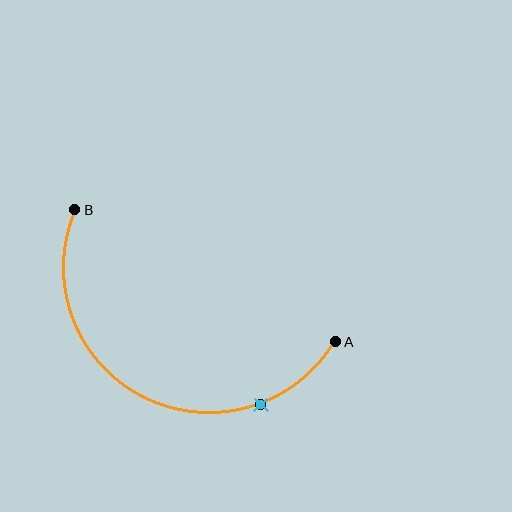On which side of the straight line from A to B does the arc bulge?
The arc bulges below the straight line connecting A and B.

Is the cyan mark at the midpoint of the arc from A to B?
No. The cyan mark lies on the arc but is closer to endpoint A. The arc midpoint would be at the point on the curve equidistant along the arc from both A and B.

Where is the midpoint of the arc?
The arc midpoint is the point on the curve farthest from the straight line joining A and B. It sits below that line.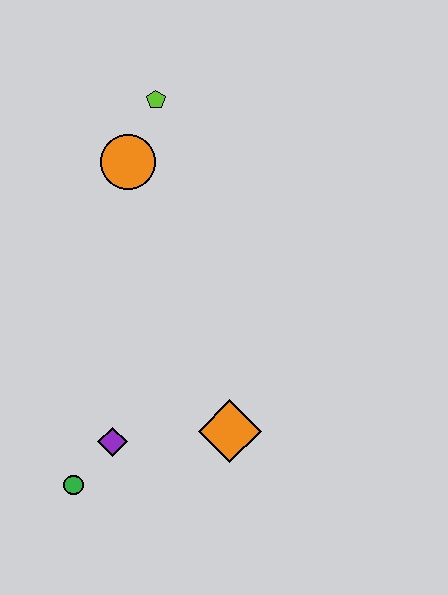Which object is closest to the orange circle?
The lime pentagon is closest to the orange circle.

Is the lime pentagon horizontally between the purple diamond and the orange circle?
No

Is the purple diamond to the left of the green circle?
No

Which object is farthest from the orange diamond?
The lime pentagon is farthest from the orange diamond.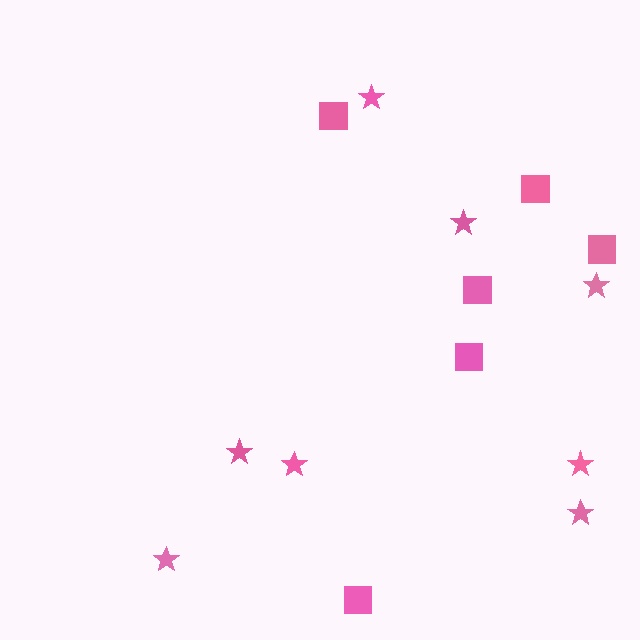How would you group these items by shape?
There are 2 groups: one group of stars (8) and one group of squares (6).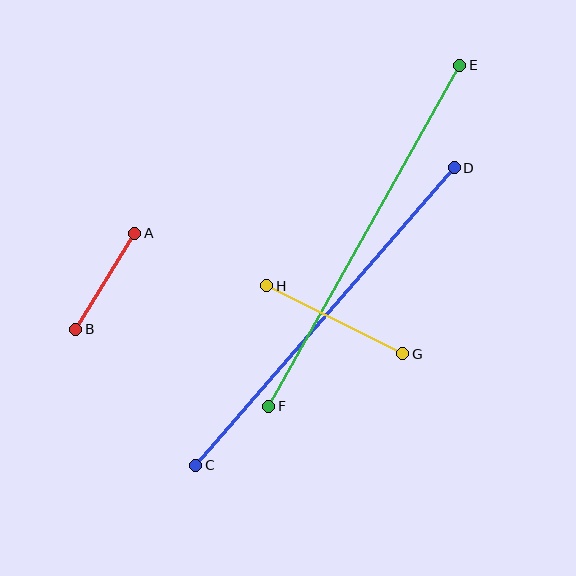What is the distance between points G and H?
The distance is approximately 152 pixels.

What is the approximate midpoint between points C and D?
The midpoint is at approximately (325, 316) pixels.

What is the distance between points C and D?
The distance is approximately 394 pixels.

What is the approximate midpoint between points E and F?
The midpoint is at approximately (364, 236) pixels.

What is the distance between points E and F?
The distance is approximately 391 pixels.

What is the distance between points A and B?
The distance is approximately 113 pixels.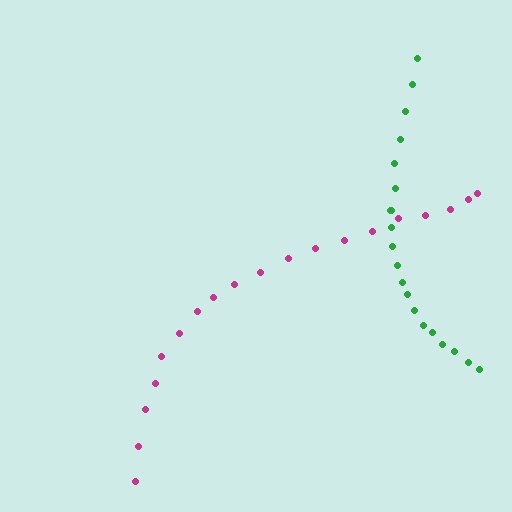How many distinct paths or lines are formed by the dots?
There are 2 distinct paths.